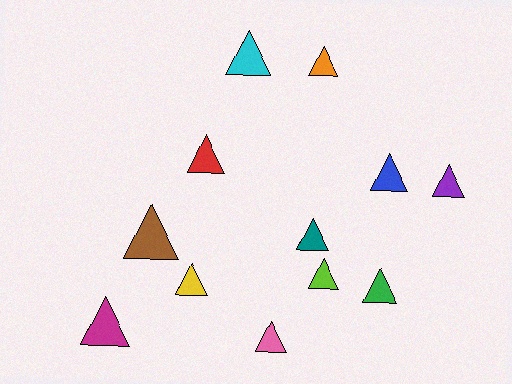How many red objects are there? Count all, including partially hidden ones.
There is 1 red object.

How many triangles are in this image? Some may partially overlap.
There are 12 triangles.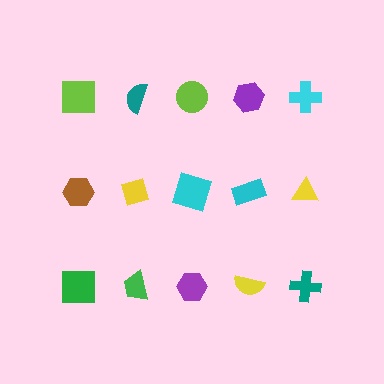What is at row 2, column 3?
A cyan square.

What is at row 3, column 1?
A green square.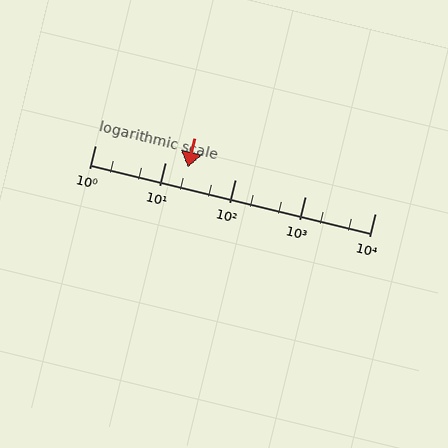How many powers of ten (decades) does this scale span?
The scale spans 4 decades, from 1 to 10000.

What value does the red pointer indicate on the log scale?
The pointer indicates approximately 21.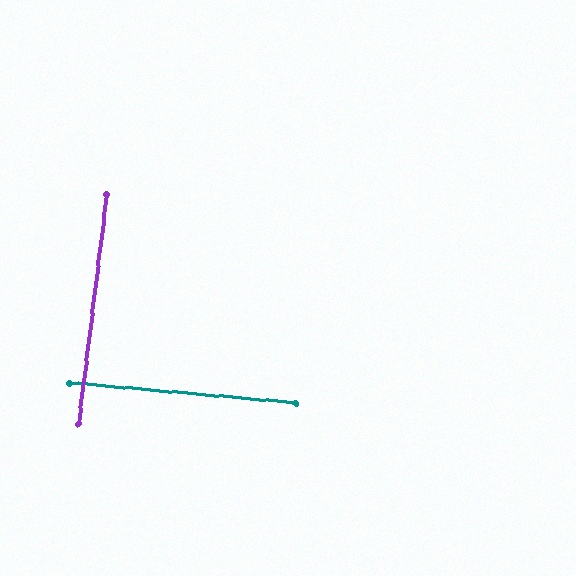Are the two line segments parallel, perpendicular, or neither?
Perpendicular — they meet at approximately 88°.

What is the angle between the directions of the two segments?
Approximately 88 degrees.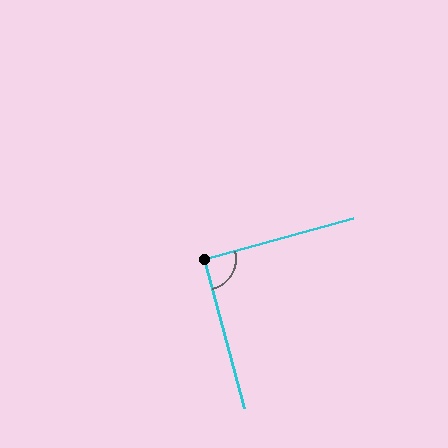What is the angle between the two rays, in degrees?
Approximately 90 degrees.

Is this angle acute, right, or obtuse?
It is approximately a right angle.